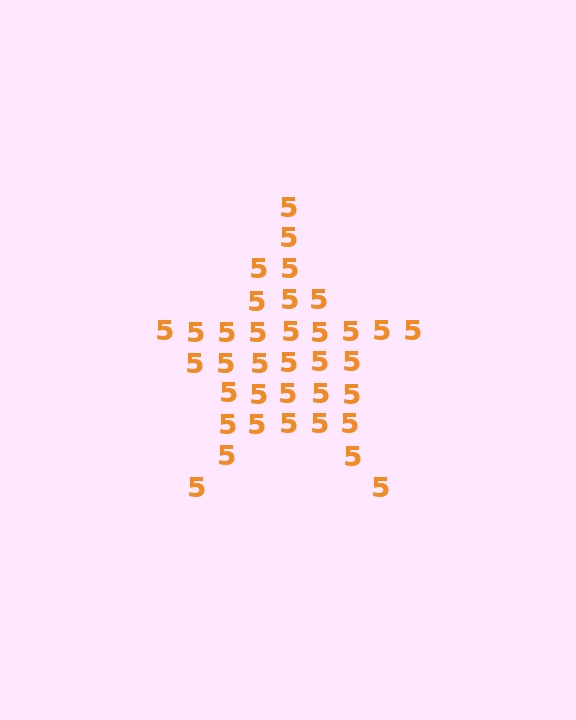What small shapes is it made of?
It is made of small digit 5's.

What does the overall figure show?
The overall figure shows a star.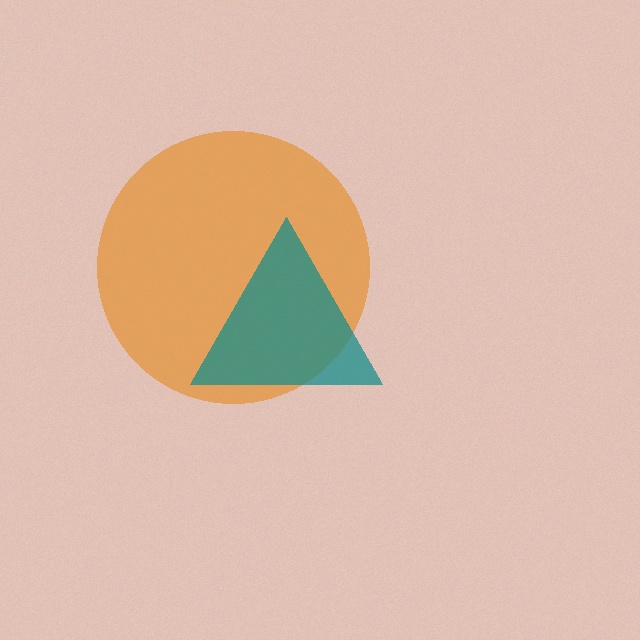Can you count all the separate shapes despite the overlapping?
Yes, there are 2 separate shapes.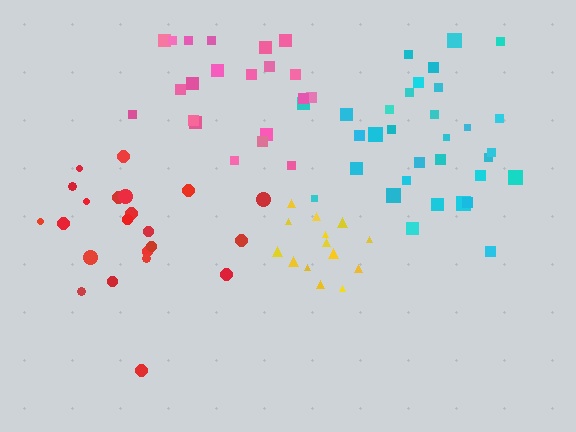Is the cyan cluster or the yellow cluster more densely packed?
Yellow.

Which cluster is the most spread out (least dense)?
Red.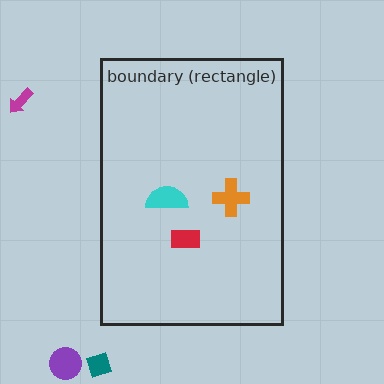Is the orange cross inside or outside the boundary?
Inside.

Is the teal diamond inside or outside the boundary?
Outside.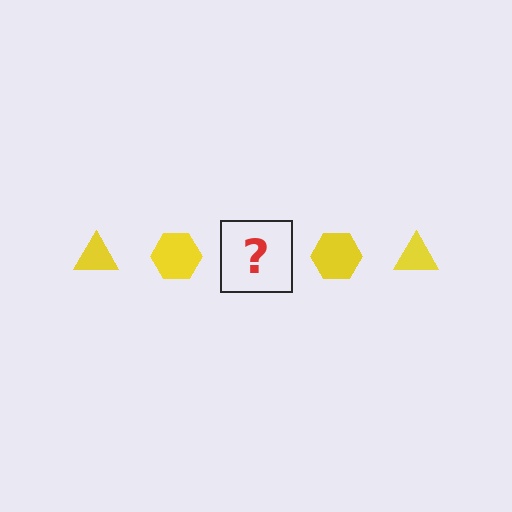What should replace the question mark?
The question mark should be replaced with a yellow triangle.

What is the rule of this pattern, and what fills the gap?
The rule is that the pattern cycles through triangle, hexagon shapes in yellow. The gap should be filled with a yellow triangle.